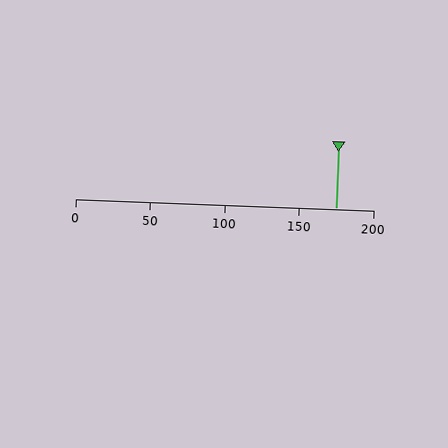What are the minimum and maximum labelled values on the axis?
The axis runs from 0 to 200.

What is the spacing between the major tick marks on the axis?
The major ticks are spaced 50 apart.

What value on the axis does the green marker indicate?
The marker indicates approximately 175.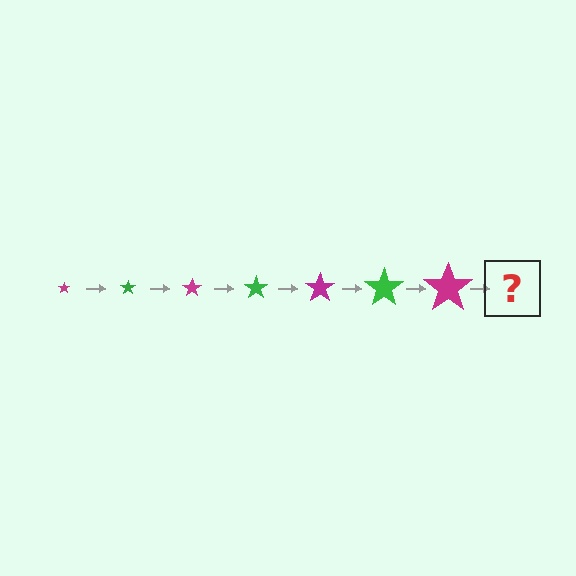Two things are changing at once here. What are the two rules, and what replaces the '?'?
The two rules are that the star grows larger each step and the color cycles through magenta and green. The '?' should be a green star, larger than the previous one.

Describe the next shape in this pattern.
It should be a green star, larger than the previous one.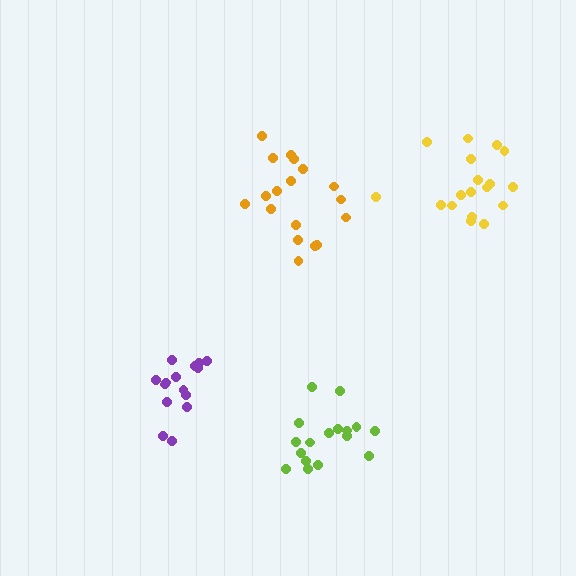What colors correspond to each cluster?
The clusters are colored: lime, yellow, orange, purple.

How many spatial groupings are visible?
There are 4 spatial groupings.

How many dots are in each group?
Group 1: 17 dots, Group 2: 18 dots, Group 3: 18 dots, Group 4: 15 dots (68 total).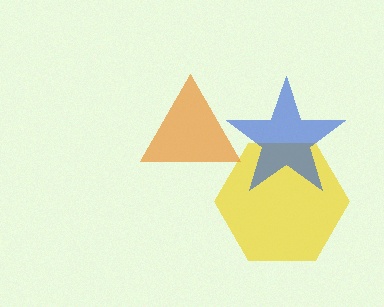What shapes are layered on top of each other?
The layered shapes are: a yellow hexagon, a blue star, an orange triangle.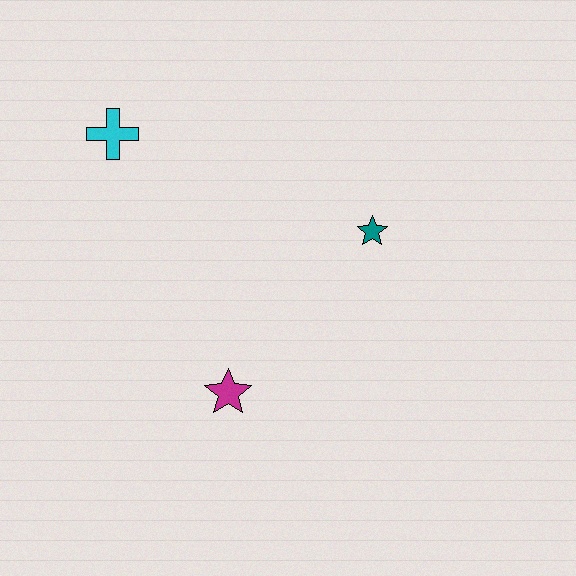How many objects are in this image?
There are 3 objects.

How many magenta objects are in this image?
There is 1 magenta object.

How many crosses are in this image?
There is 1 cross.